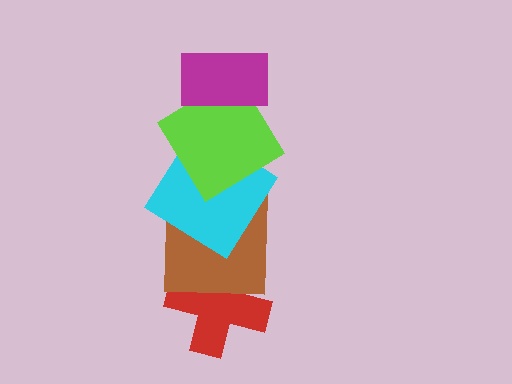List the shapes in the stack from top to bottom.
From top to bottom: the magenta rectangle, the lime diamond, the cyan diamond, the brown square, the red cross.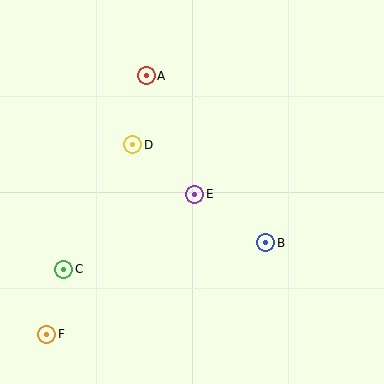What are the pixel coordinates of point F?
Point F is at (47, 334).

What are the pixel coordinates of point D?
Point D is at (133, 145).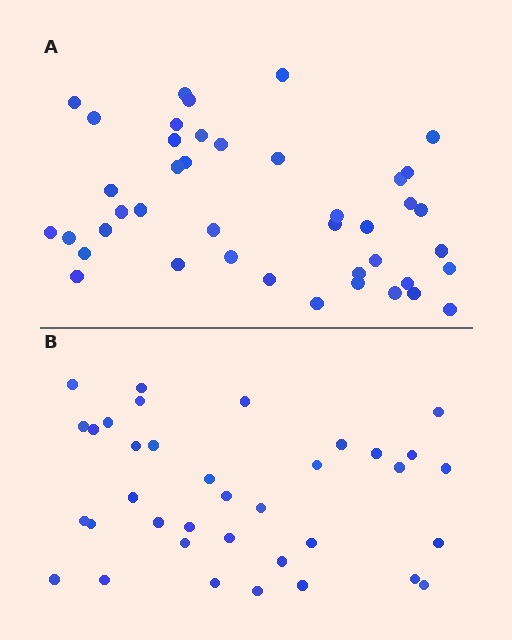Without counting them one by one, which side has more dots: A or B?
Region A (the top region) has more dots.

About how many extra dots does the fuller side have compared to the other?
Region A has about 6 more dots than region B.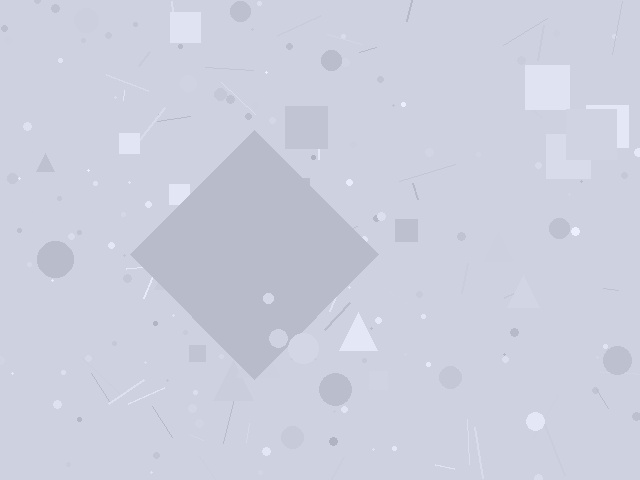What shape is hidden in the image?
A diamond is hidden in the image.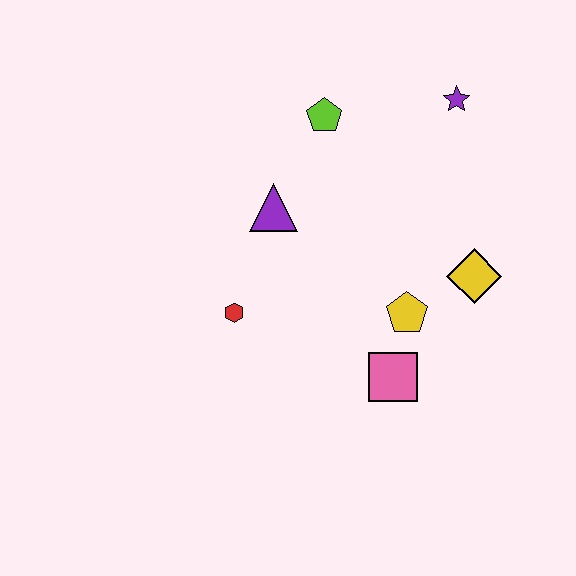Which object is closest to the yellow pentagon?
The pink square is closest to the yellow pentagon.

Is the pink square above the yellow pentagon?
No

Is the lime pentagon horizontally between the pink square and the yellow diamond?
No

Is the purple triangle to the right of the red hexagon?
Yes